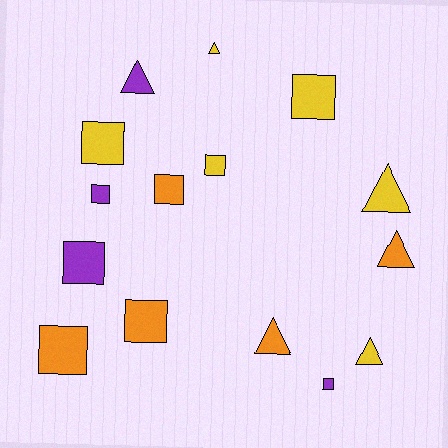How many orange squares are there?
There are 3 orange squares.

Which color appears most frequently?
Yellow, with 6 objects.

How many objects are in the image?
There are 15 objects.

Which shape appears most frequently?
Square, with 9 objects.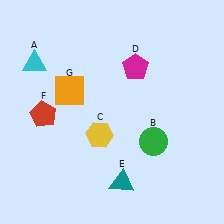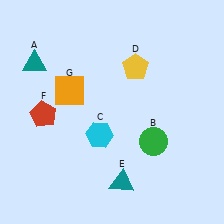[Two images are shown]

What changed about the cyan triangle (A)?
In Image 1, A is cyan. In Image 2, it changed to teal.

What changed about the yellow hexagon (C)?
In Image 1, C is yellow. In Image 2, it changed to cyan.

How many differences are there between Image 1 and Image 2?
There are 3 differences between the two images.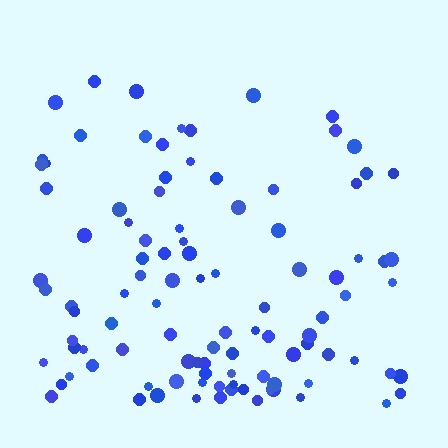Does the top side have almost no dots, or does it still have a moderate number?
Still a moderate number, just noticeably fewer than the bottom.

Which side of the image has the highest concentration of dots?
The bottom.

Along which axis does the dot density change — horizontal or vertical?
Vertical.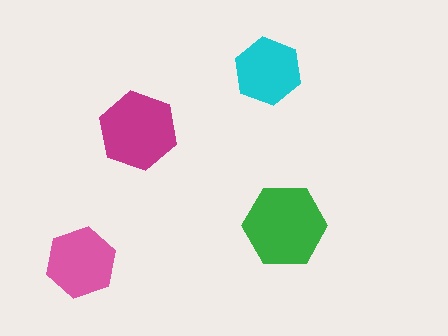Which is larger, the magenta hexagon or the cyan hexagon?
The magenta one.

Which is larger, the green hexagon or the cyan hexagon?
The green one.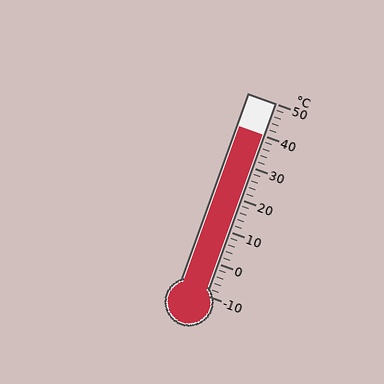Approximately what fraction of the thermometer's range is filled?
The thermometer is filled to approximately 85% of its range.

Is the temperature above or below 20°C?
The temperature is above 20°C.